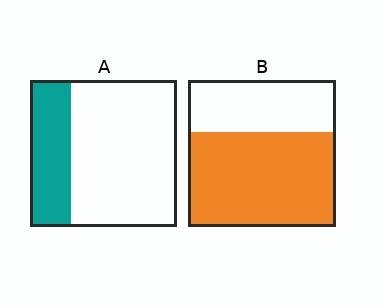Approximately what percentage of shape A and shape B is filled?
A is approximately 30% and B is approximately 65%.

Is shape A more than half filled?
No.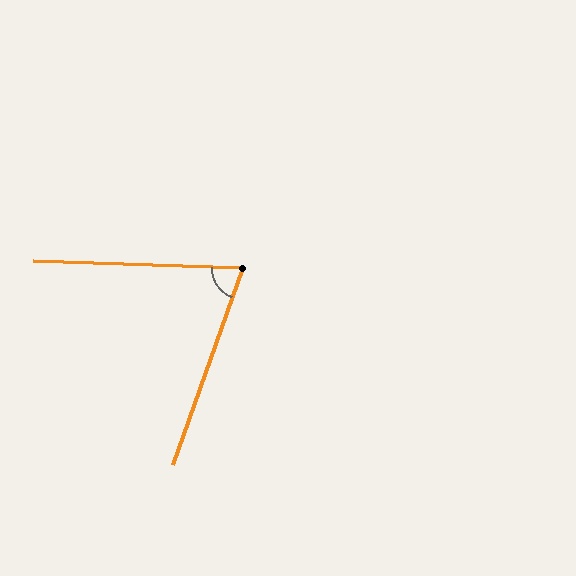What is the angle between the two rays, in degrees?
Approximately 72 degrees.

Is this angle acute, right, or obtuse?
It is acute.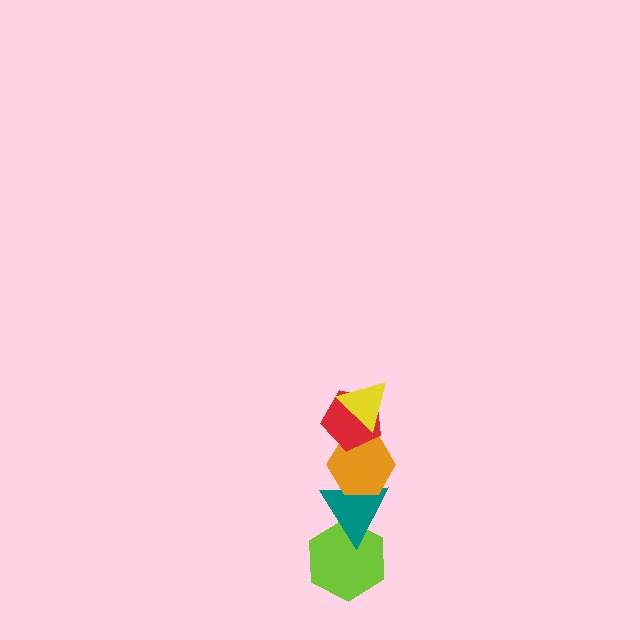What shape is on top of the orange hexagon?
The red pentagon is on top of the orange hexagon.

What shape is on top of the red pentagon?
The yellow triangle is on top of the red pentagon.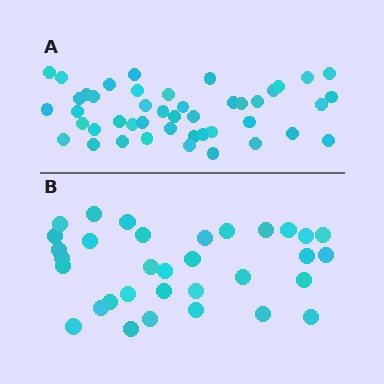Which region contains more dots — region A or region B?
Region A (the top region) has more dots.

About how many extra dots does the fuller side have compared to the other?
Region A has roughly 12 or so more dots than region B.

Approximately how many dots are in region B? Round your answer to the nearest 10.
About 30 dots. (The exact count is 33, which rounds to 30.)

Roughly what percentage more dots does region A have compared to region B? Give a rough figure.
About 35% more.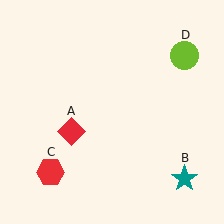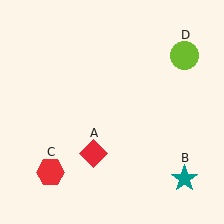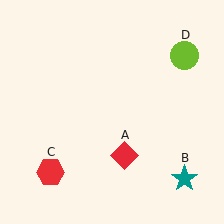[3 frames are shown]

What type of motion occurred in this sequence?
The red diamond (object A) rotated counterclockwise around the center of the scene.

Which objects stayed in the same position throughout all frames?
Teal star (object B) and red hexagon (object C) and lime circle (object D) remained stationary.